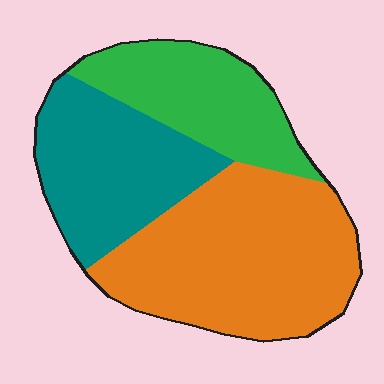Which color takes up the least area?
Green, at roughly 25%.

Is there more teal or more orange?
Orange.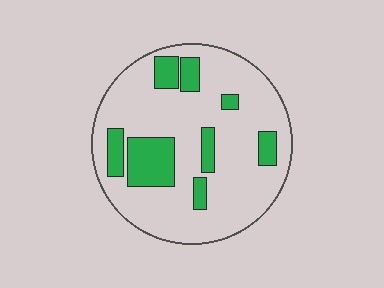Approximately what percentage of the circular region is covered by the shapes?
Approximately 20%.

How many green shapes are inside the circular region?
8.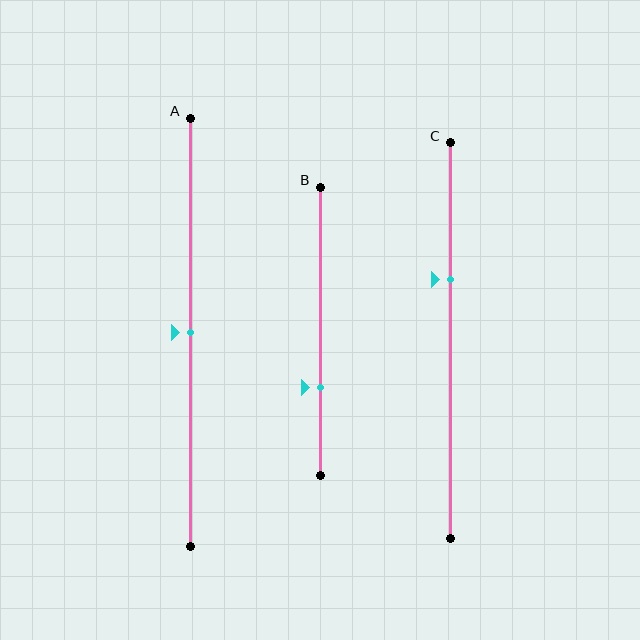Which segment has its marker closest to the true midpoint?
Segment A has its marker closest to the true midpoint.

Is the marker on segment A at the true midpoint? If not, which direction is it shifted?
Yes, the marker on segment A is at the true midpoint.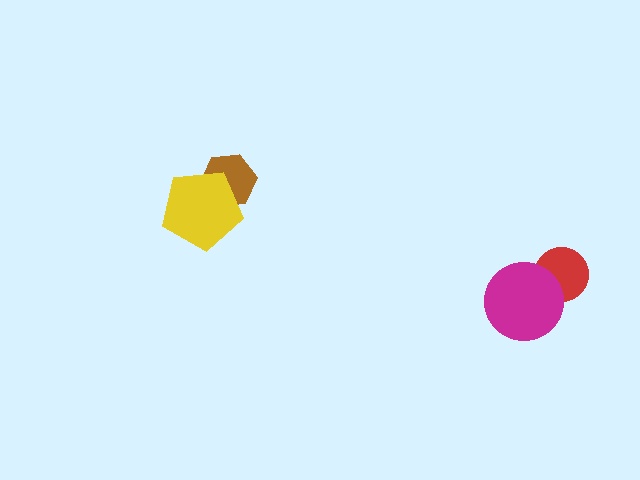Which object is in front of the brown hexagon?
The yellow pentagon is in front of the brown hexagon.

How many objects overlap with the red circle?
1 object overlaps with the red circle.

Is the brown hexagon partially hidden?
Yes, it is partially covered by another shape.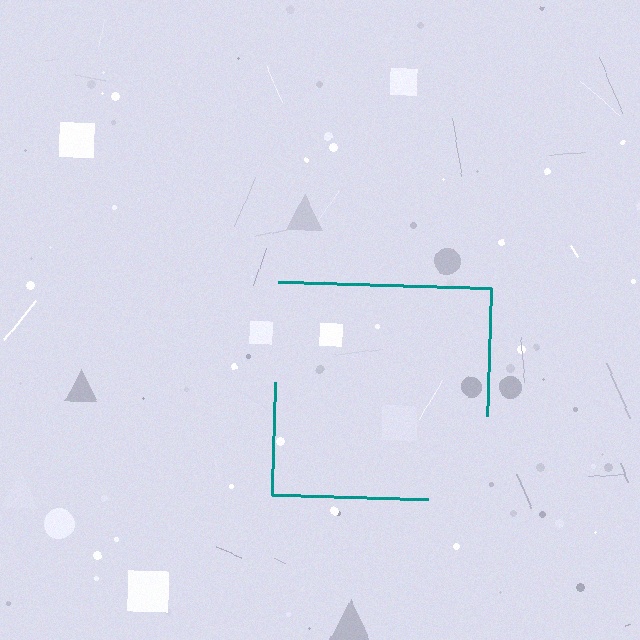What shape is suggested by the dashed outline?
The dashed outline suggests a square.